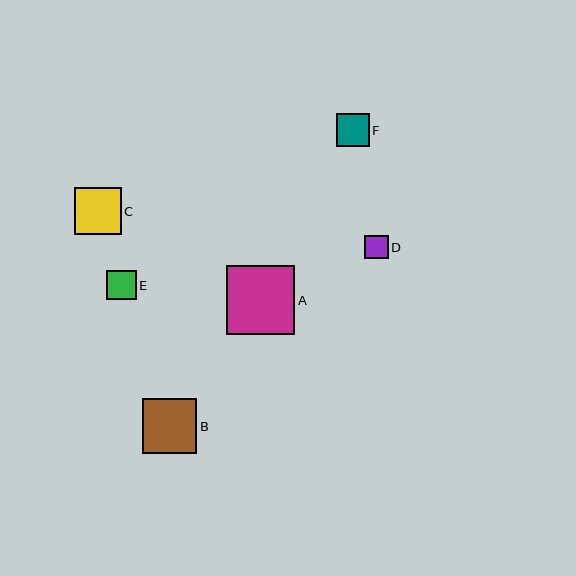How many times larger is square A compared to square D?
Square A is approximately 2.9 times the size of square D.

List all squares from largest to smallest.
From largest to smallest: A, B, C, F, E, D.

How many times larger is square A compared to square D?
Square A is approximately 2.9 times the size of square D.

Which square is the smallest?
Square D is the smallest with a size of approximately 23 pixels.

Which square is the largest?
Square A is the largest with a size of approximately 68 pixels.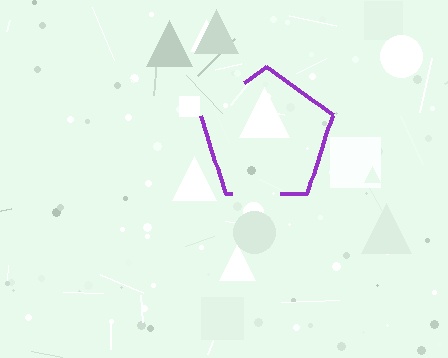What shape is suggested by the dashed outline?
The dashed outline suggests a pentagon.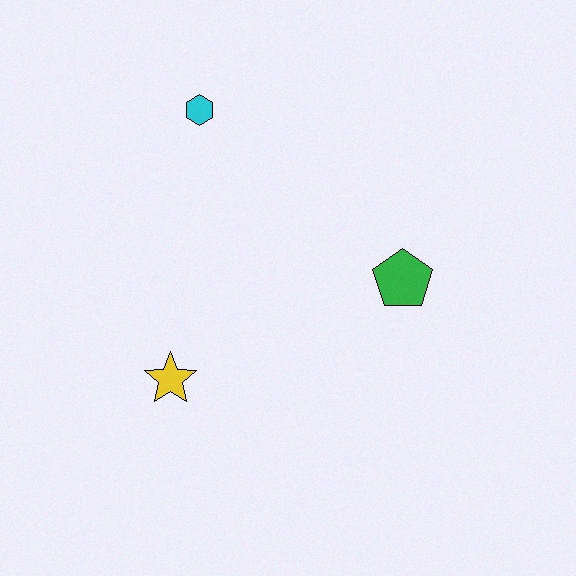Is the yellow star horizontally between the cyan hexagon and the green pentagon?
No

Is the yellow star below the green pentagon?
Yes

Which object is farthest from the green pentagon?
The cyan hexagon is farthest from the green pentagon.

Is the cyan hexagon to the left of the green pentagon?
Yes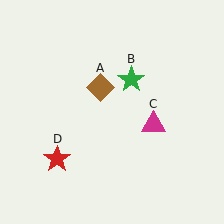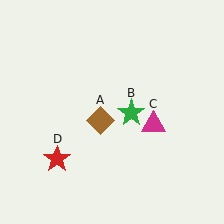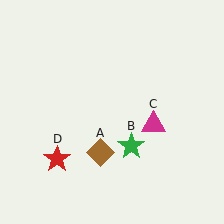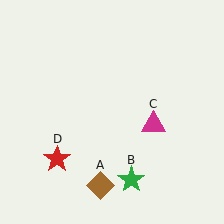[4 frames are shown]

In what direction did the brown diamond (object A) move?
The brown diamond (object A) moved down.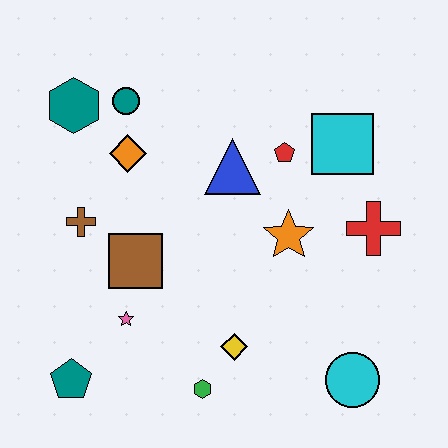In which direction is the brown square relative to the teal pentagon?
The brown square is above the teal pentagon.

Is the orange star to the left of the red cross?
Yes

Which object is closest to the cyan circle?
The yellow diamond is closest to the cyan circle.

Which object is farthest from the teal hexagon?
The cyan circle is farthest from the teal hexagon.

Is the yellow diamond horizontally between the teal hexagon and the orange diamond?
No